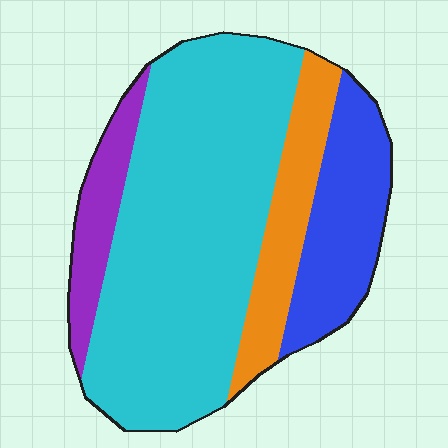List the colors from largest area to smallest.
From largest to smallest: cyan, blue, orange, purple.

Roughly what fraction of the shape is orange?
Orange takes up about one eighth (1/8) of the shape.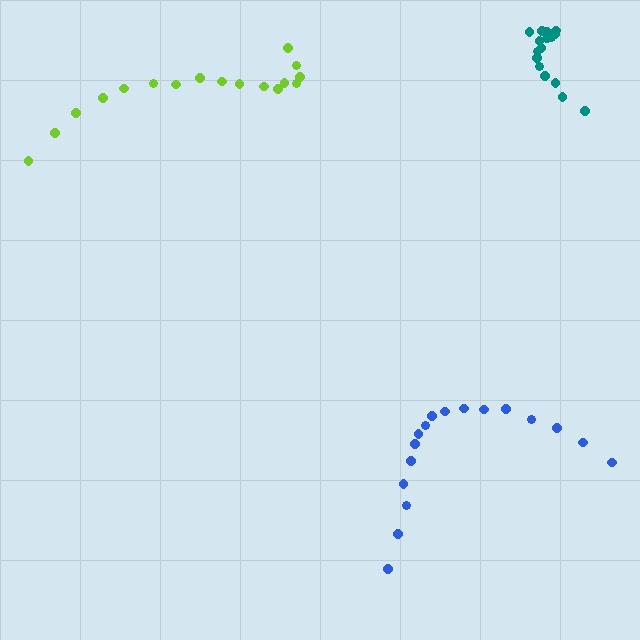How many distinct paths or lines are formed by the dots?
There are 3 distinct paths.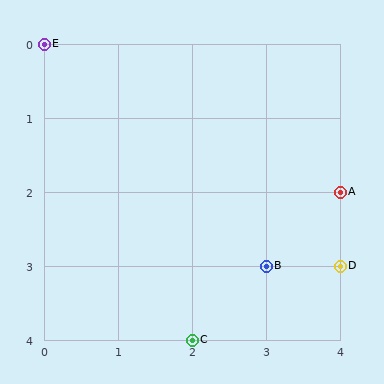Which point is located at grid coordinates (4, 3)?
Point D is at (4, 3).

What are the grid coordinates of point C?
Point C is at grid coordinates (2, 4).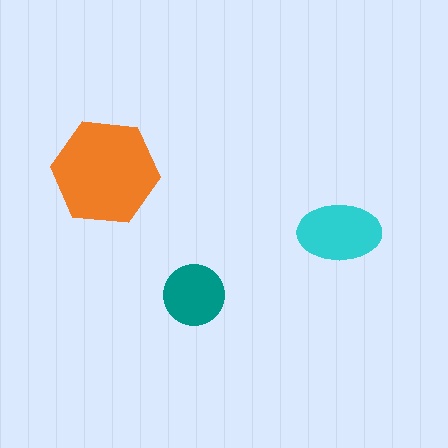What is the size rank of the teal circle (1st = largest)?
3rd.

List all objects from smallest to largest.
The teal circle, the cyan ellipse, the orange hexagon.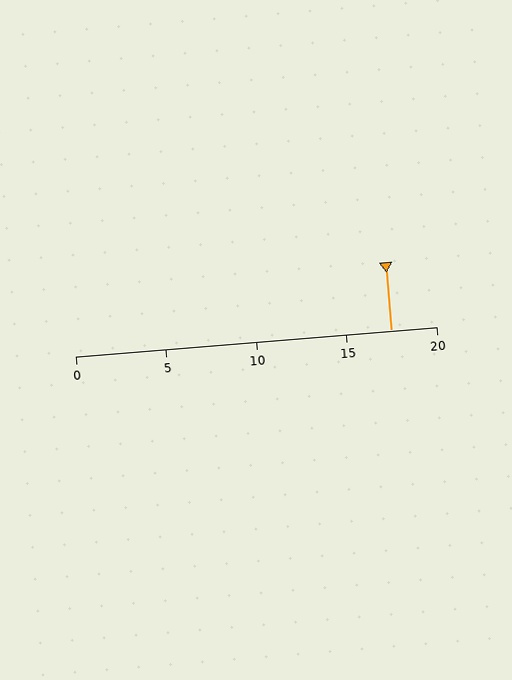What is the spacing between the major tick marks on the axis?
The major ticks are spaced 5 apart.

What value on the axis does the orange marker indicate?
The marker indicates approximately 17.5.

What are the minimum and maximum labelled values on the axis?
The axis runs from 0 to 20.